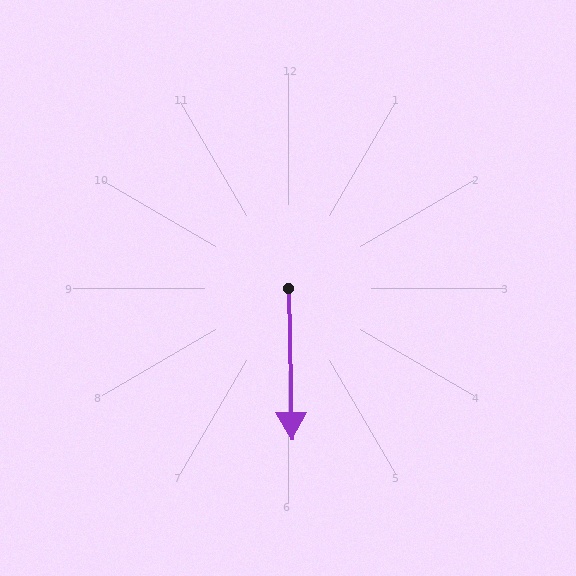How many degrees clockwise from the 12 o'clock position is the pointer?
Approximately 179 degrees.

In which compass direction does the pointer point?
South.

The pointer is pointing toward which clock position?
Roughly 6 o'clock.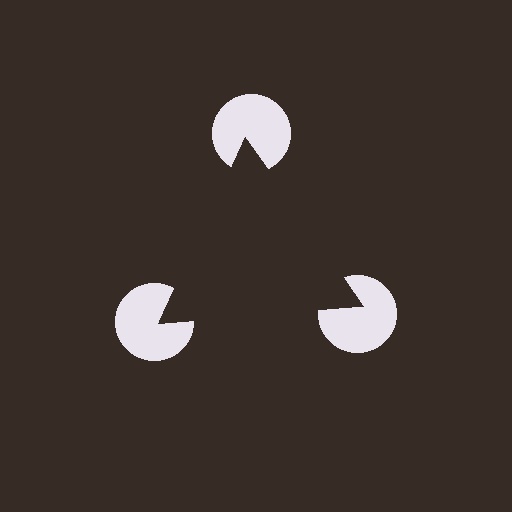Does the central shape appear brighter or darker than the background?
It typically appears slightly darker than the background, even though no actual brightness change is drawn.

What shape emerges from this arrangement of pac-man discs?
An illusory triangle — its edges are inferred from the aligned wedge cuts in the pac-man discs, not physically drawn.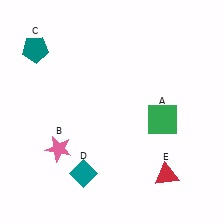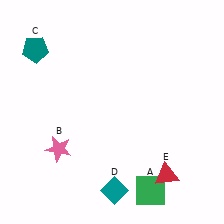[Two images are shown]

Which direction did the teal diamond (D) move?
The teal diamond (D) moved right.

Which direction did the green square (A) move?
The green square (A) moved down.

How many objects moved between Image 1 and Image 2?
2 objects moved between the two images.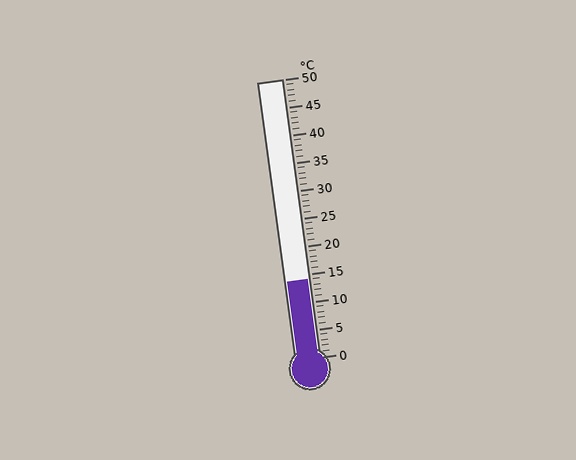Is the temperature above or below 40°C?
The temperature is below 40°C.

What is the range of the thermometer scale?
The thermometer scale ranges from 0°C to 50°C.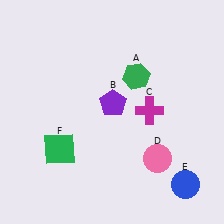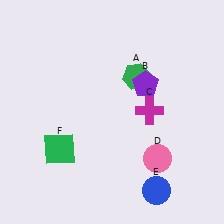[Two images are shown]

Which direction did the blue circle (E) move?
The blue circle (E) moved left.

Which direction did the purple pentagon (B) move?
The purple pentagon (B) moved right.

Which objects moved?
The objects that moved are: the purple pentagon (B), the blue circle (E).